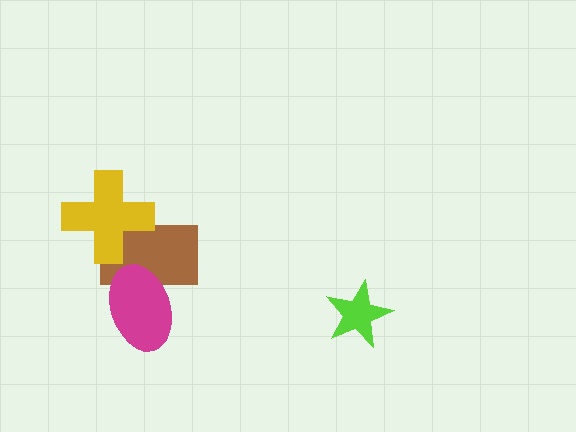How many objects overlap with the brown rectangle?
2 objects overlap with the brown rectangle.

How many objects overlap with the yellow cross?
1 object overlaps with the yellow cross.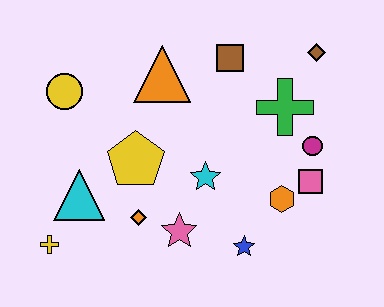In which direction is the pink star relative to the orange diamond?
The pink star is to the right of the orange diamond.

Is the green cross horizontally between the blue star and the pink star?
No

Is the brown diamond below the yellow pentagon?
No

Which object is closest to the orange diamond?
The pink star is closest to the orange diamond.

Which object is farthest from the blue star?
The yellow circle is farthest from the blue star.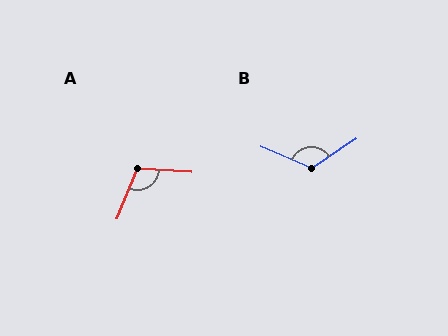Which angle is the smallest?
A, at approximately 109 degrees.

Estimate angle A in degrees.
Approximately 109 degrees.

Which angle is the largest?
B, at approximately 123 degrees.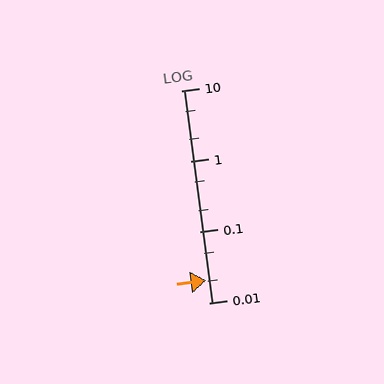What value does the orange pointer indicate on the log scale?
The pointer indicates approximately 0.021.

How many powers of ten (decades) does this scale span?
The scale spans 3 decades, from 0.01 to 10.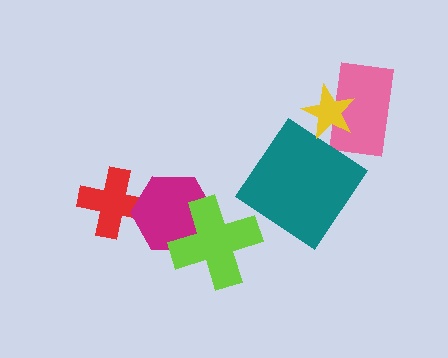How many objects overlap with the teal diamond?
0 objects overlap with the teal diamond.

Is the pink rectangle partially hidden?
Yes, it is partially covered by another shape.